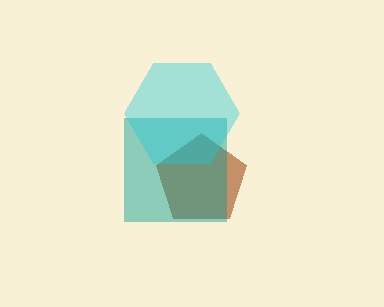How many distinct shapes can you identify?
There are 3 distinct shapes: a brown pentagon, a teal square, a cyan hexagon.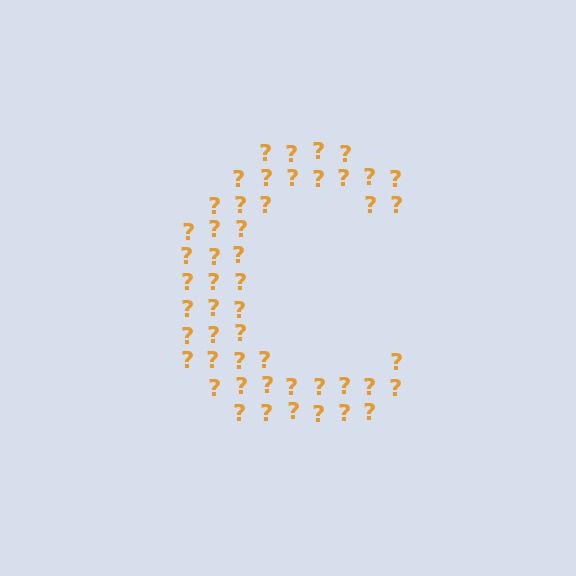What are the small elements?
The small elements are question marks.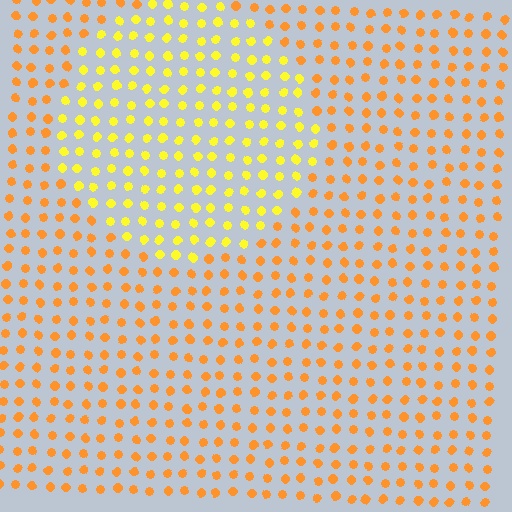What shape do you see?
I see a circle.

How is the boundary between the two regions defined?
The boundary is defined purely by a slight shift in hue (about 29 degrees). Spacing, size, and orientation are identical on both sides.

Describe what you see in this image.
The image is filled with small orange elements in a uniform arrangement. A circle-shaped region is visible where the elements are tinted to a slightly different hue, forming a subtle color boundary.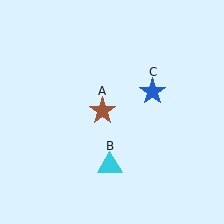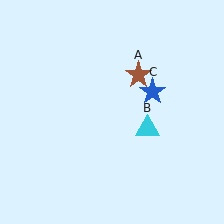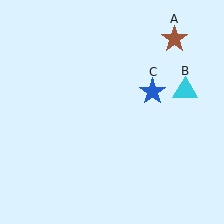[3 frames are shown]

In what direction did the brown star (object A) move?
The brown star (object A) moved up and to the right.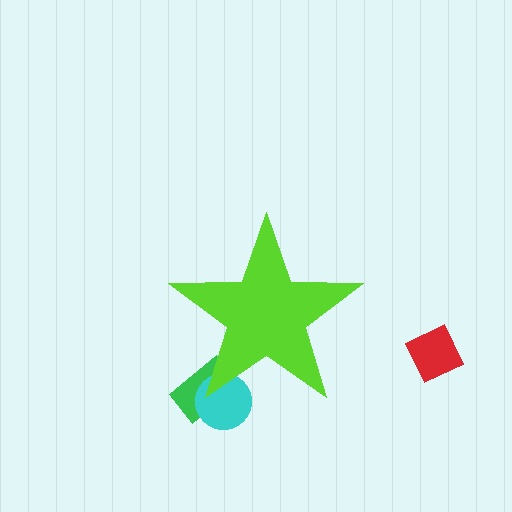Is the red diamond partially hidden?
No, the red diamond is fully visible.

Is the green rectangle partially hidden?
Yes, the green rectangle is partially hidden behind the lime star.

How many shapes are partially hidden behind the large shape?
2 shapes are partially hidden.